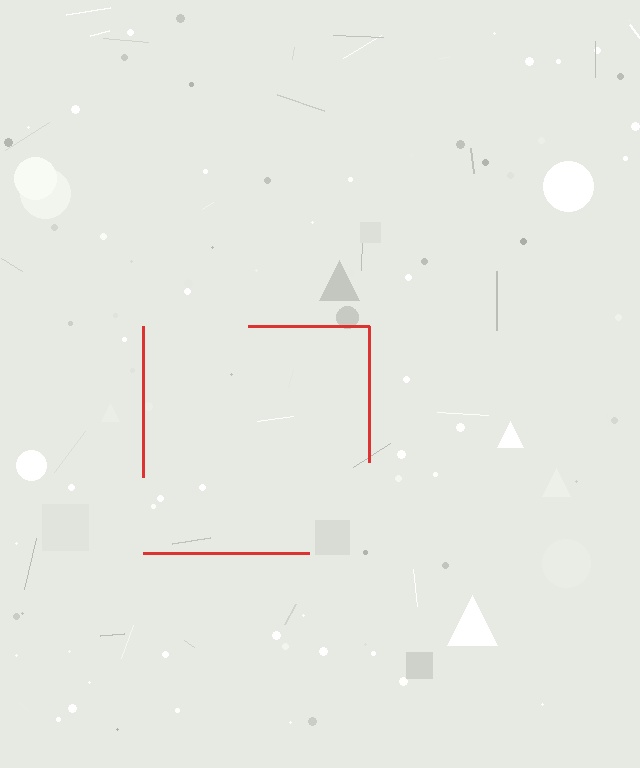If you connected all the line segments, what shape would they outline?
They would outline a square.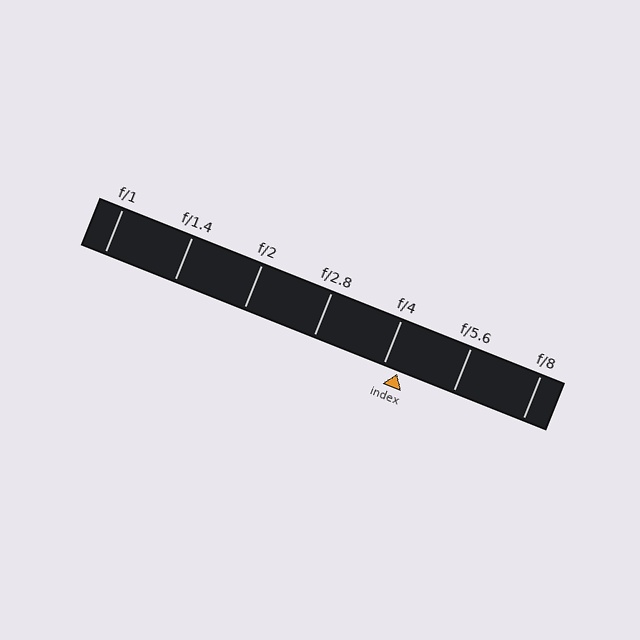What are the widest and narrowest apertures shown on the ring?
The widest aperture shown is f/1 and the narrowest is f/8.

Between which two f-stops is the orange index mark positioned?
The index mark is between f/4 and f/5.6.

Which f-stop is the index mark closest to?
The index mark is closest to f/4.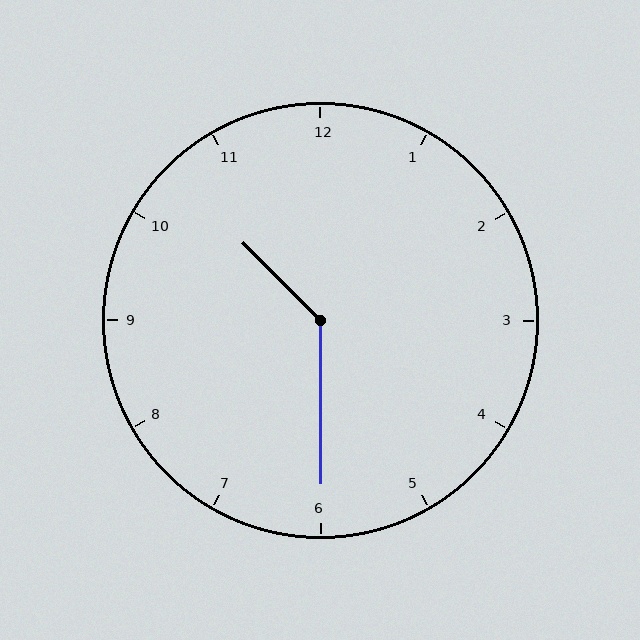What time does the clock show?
10:30.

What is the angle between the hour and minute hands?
Approximately 135 degrees.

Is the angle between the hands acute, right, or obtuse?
It is obtuse.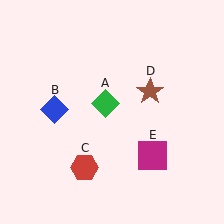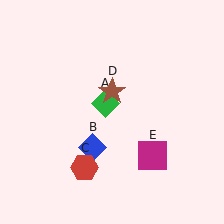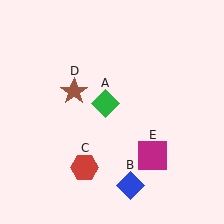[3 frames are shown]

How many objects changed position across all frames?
2 objects changed position: blue diamond (object B), brown star (object D).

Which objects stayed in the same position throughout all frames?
Green diamond (object A) and red hexagon (object C) and magenta square (object E) remained stationary.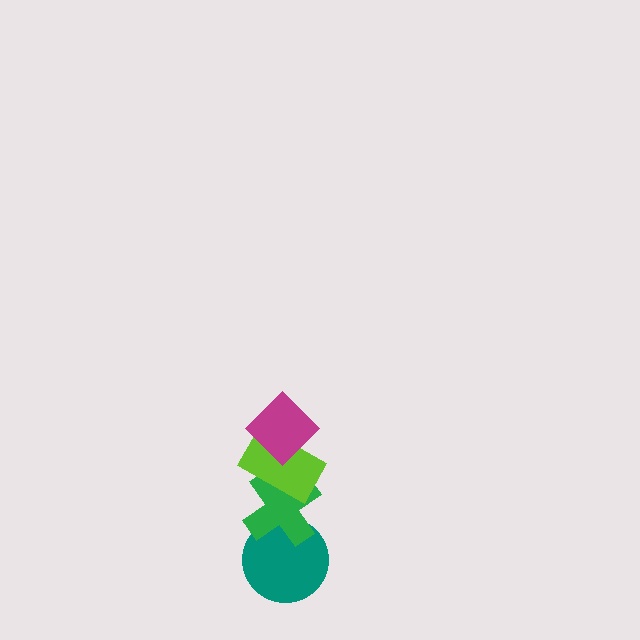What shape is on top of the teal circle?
The green cross is on top of the teal circle.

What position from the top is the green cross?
The green cross is 3rd from the top.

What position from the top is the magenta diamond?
The magenta diamond is 1st from the top.